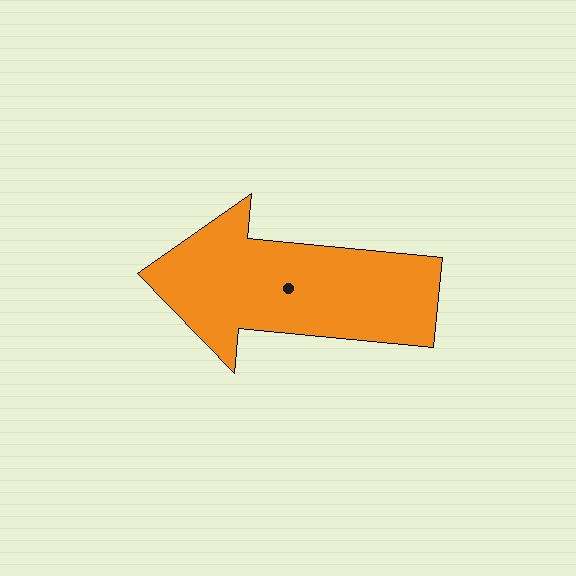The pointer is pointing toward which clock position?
Roughly 9 o'clock.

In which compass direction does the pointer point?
West.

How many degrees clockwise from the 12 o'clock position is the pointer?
Approximately 275 degrees.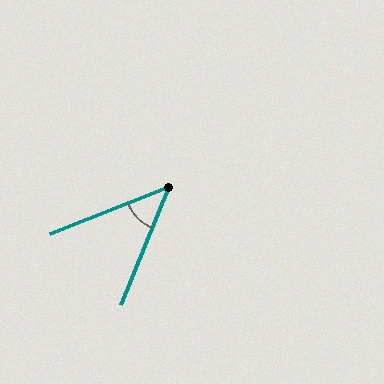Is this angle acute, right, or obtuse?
It is acute.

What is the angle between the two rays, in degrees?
Approximately 46 degrees.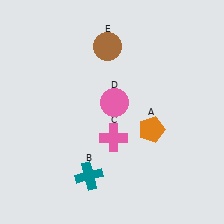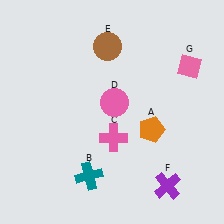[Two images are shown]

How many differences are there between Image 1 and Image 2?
There are 2 differences between the two images.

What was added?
A purple cross (F), a pink diamond (G) were added in Image 2.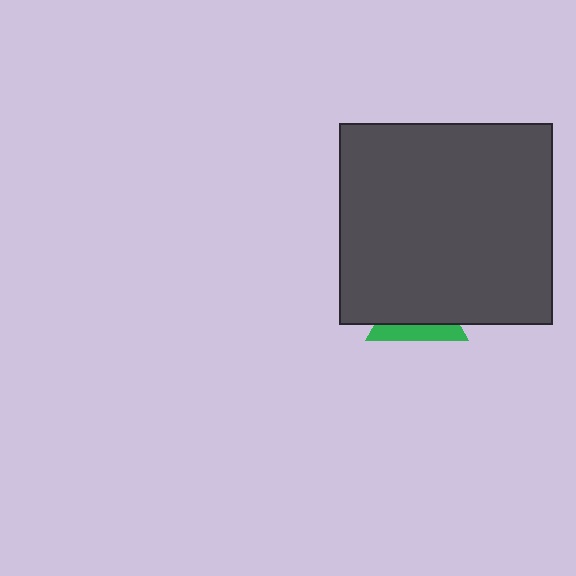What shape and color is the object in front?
The object in front is a dark gray rectangle.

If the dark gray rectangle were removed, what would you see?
You would see the complete green triangle.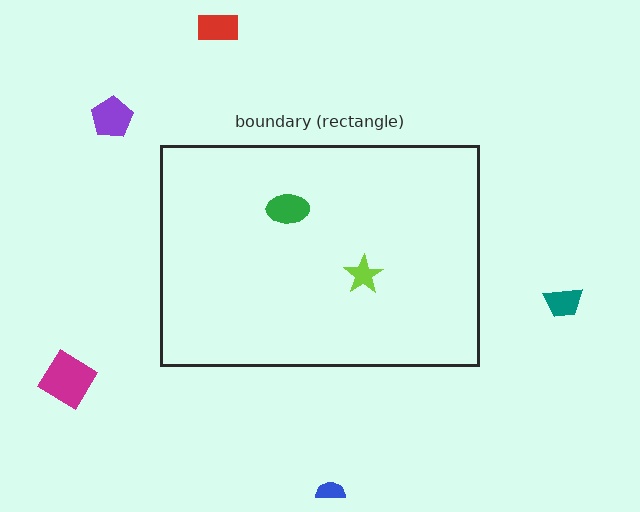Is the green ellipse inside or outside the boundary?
Inside.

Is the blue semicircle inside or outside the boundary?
Outside.